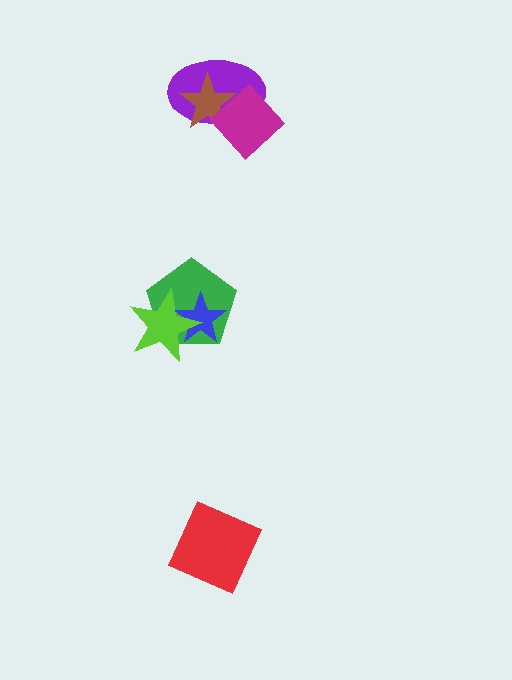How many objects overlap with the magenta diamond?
2 objects overlap with the magenta diamond.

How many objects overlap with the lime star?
2 objects overlap with the lime star.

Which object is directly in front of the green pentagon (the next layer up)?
The blue star is directly in front of the green pentagon.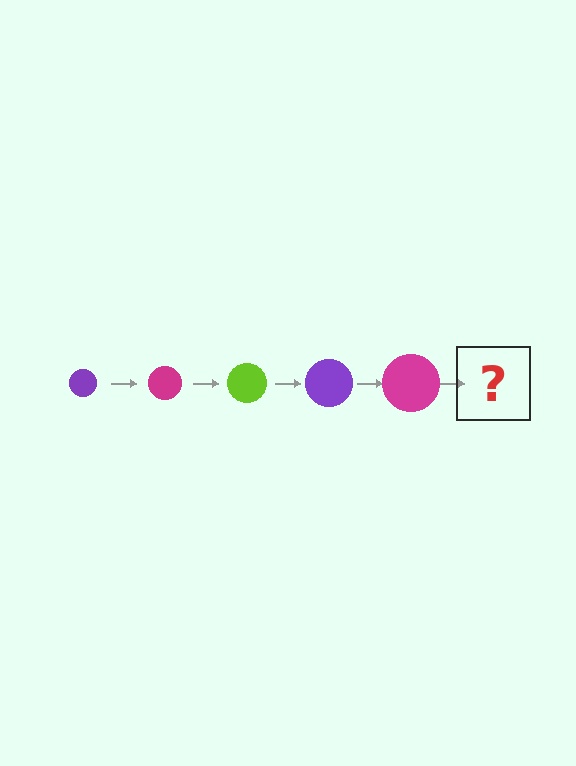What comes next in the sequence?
The next element should be a lime circle, larger than the previous one.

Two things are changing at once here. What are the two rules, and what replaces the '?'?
The two rules are that the circle grows larger each step and the color cycles through purple, magenta, and lime. The '?' should be a lime circle, larger than the previous one.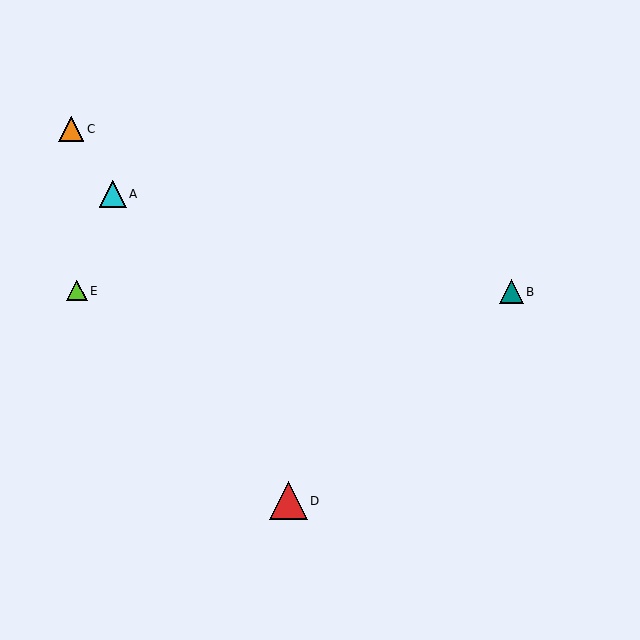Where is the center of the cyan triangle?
The center of the cyan triangle is at (113, 194).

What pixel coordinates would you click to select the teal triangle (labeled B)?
Click at (511, 292) to select the teal triangle B.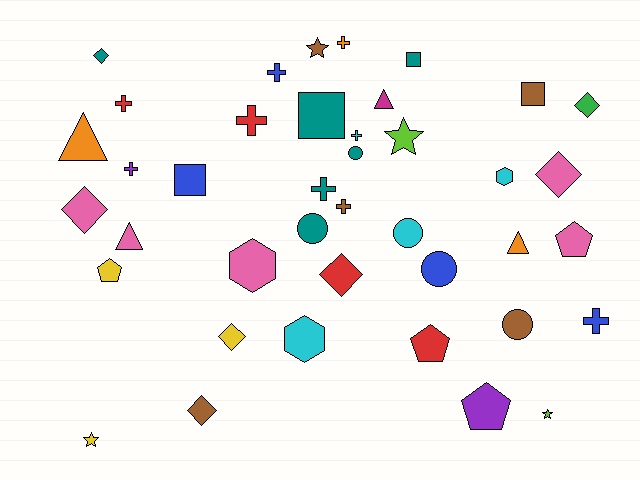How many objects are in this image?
There are 40 objects.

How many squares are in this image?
There are 4 squares.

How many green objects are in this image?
There is 1 green object.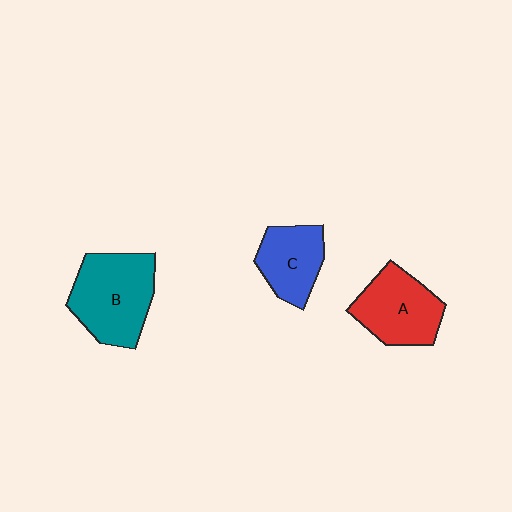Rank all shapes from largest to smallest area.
From largest to smallest: B (teal), A (red), C (blue).